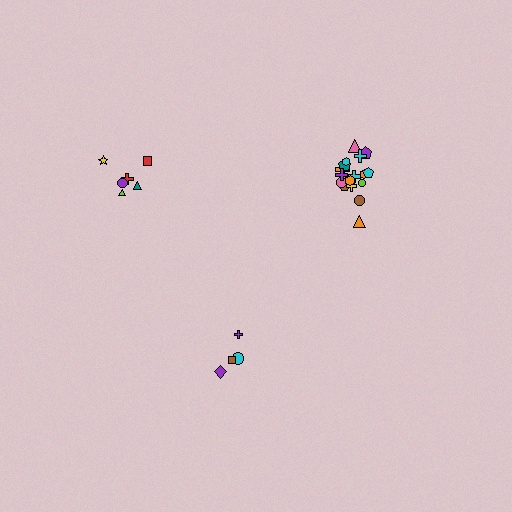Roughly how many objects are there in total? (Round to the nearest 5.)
Roughly 30 objects in total.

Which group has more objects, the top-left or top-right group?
The top-right group.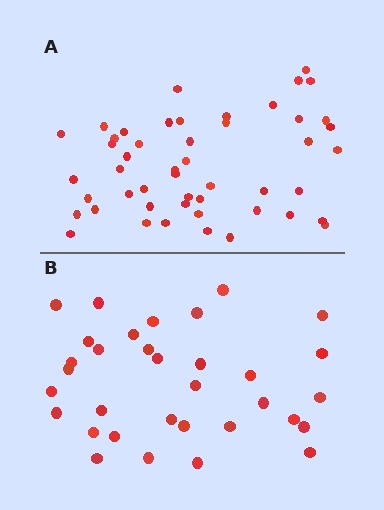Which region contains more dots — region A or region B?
Region A (the top region) has more dots.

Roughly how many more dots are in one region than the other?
Region A has approximately 15 more dots than region B.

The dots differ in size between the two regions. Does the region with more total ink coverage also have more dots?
No. Region B has more total ink coverage because its dots are larger, but region A actually contains more individual dots. Total area can be misleading — the number of items is what matters here.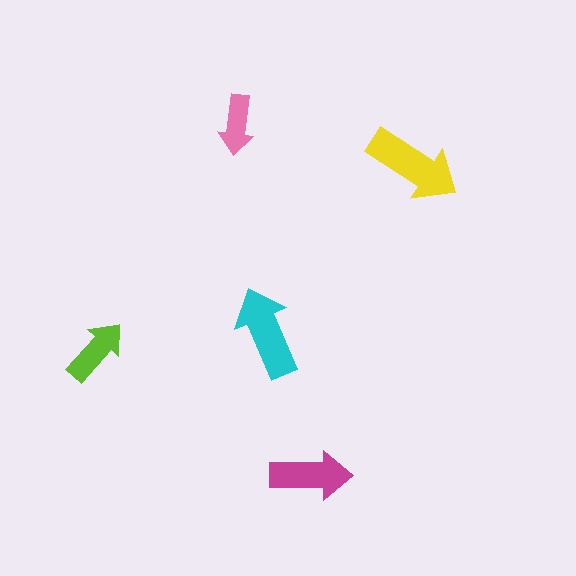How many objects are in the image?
There are 5 objects in the image.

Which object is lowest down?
The magenta arrow is bottommost.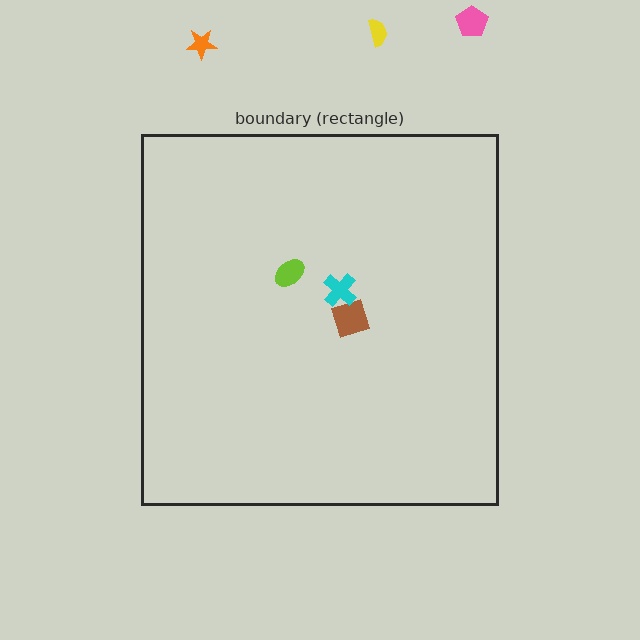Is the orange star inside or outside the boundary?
Outside.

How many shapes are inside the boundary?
3 inside, 3 outside.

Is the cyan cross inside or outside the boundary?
Inside.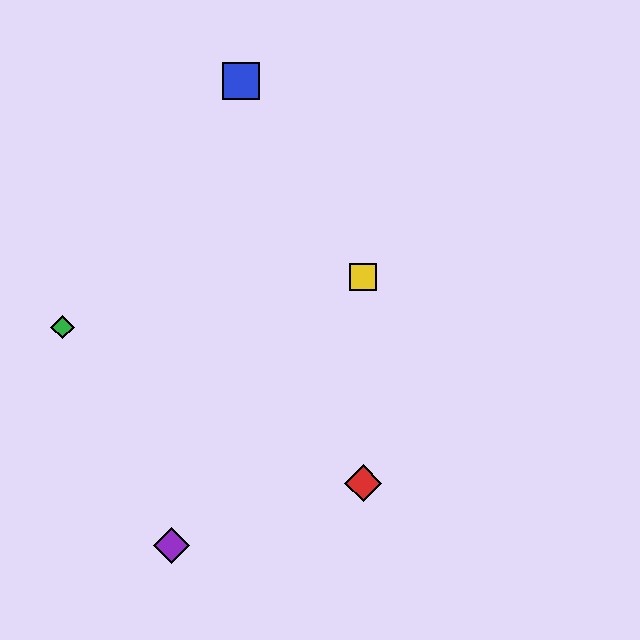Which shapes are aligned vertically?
The red diamond, the yellow square are aligned vertically.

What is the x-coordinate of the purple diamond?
The purple diamond is at x≈171.